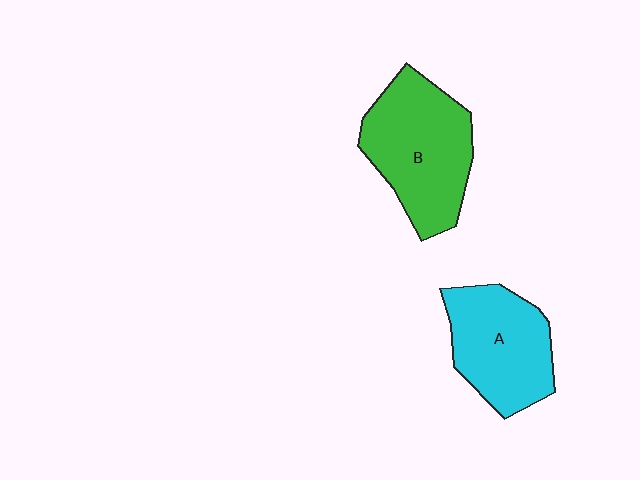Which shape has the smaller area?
Shape A (cyan).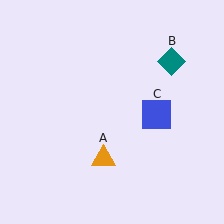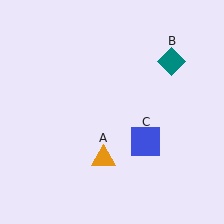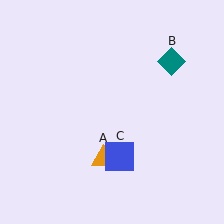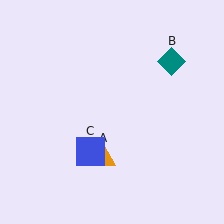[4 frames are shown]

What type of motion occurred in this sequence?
The blue square (object C) rotated clockwise around the center of the scene.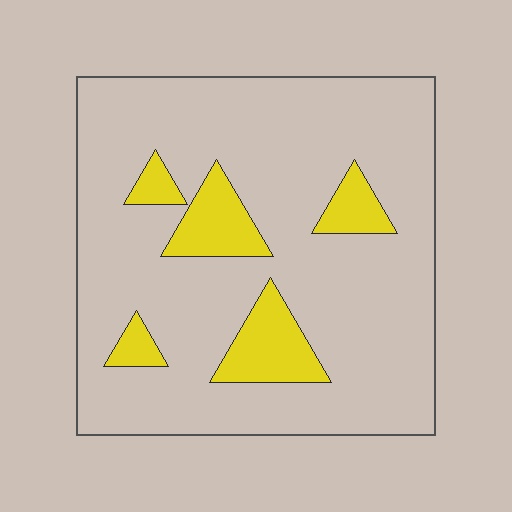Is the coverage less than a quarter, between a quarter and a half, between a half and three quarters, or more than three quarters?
Less than a quarter.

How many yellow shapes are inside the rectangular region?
5.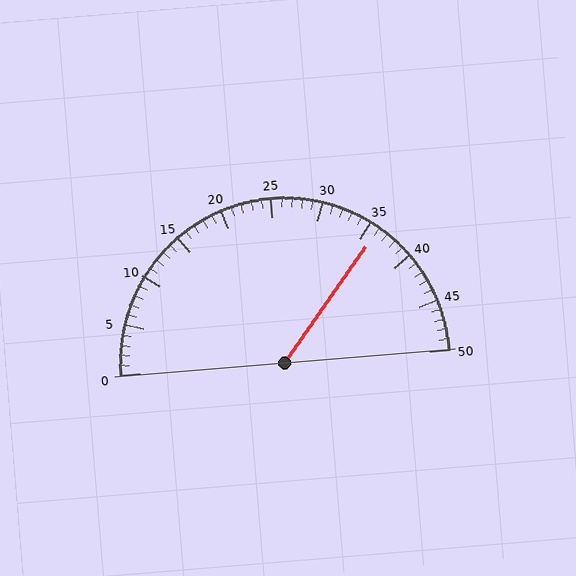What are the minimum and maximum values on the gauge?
The gauge ranges from 0 to 50.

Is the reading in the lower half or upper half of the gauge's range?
The reading is in the upper half of the range (0 to 50).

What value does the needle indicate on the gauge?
The needle indicates approximately 36.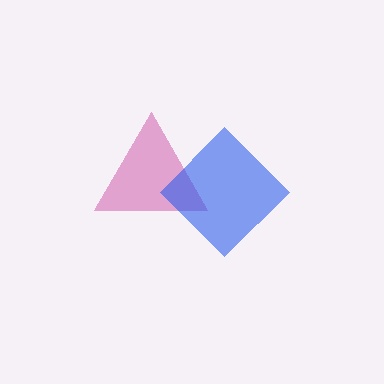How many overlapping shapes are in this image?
There are 2 overlapping shapes in the image.